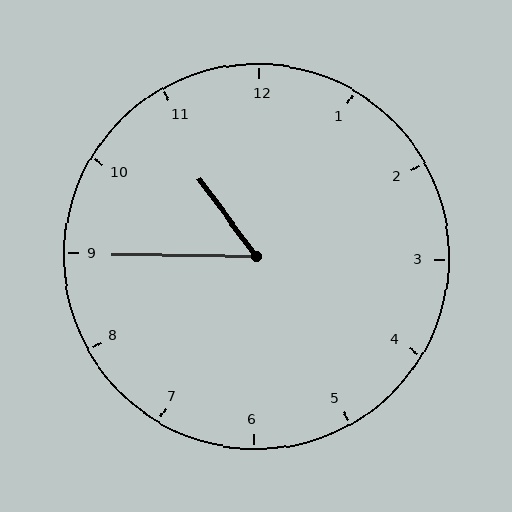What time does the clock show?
10:45.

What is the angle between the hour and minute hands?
Approximately 52 degrees.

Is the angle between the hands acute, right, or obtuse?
It is acute.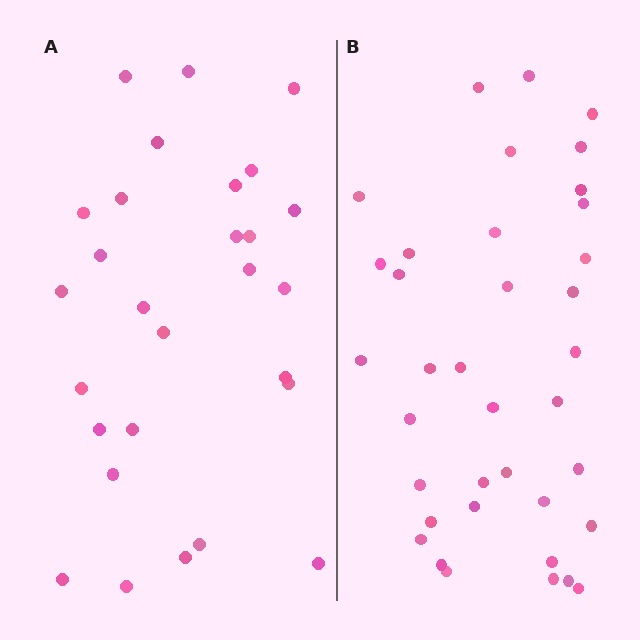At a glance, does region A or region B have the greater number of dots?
Region B (the right region) has more dots.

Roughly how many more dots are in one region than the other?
Region B has roughly 8 or so more dots than region A.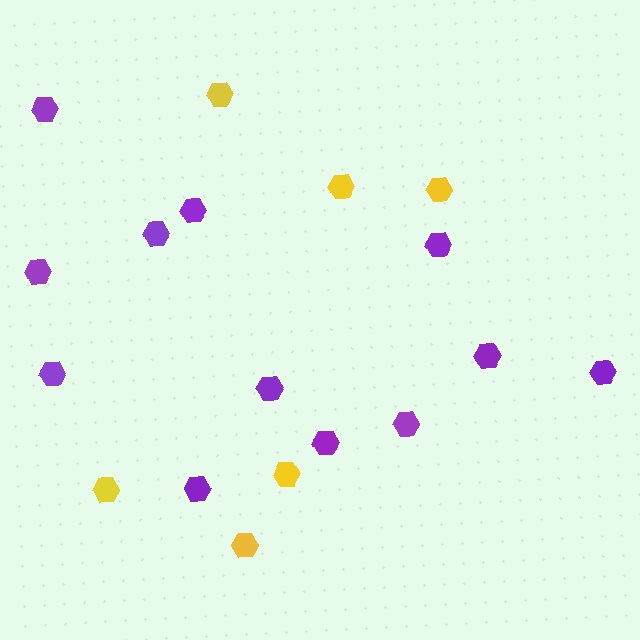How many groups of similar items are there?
There are 2 groups: one group of purple hexagons (12) and one group of yellow hexagons (6).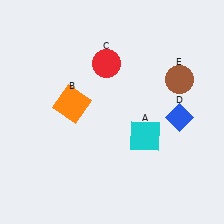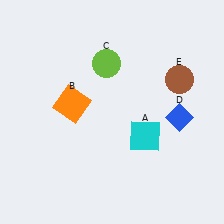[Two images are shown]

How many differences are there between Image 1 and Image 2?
There is 1 difference between the two images.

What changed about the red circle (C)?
In Image 1, C is red. In Image 2, it changed to lime.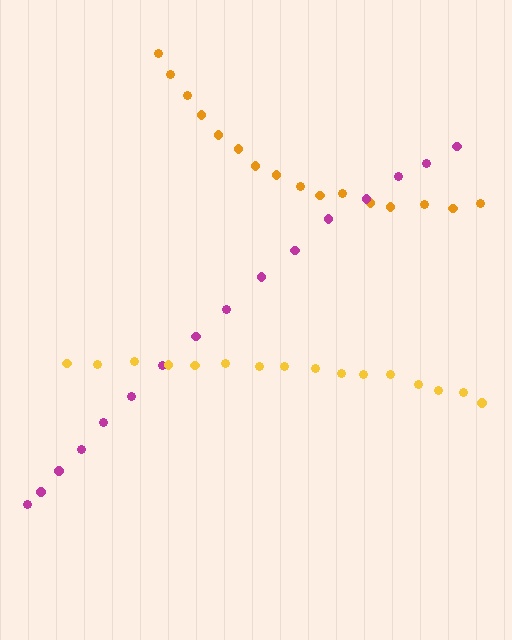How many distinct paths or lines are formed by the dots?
There are 3 distinct paths.